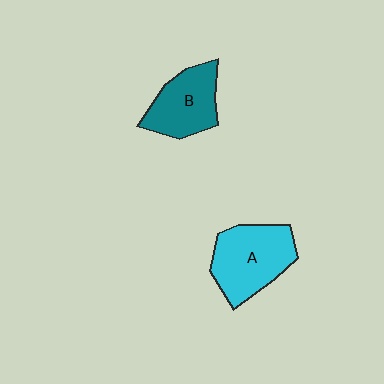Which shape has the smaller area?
Shape B (teal).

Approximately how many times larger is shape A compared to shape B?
Approximately 1.2 times.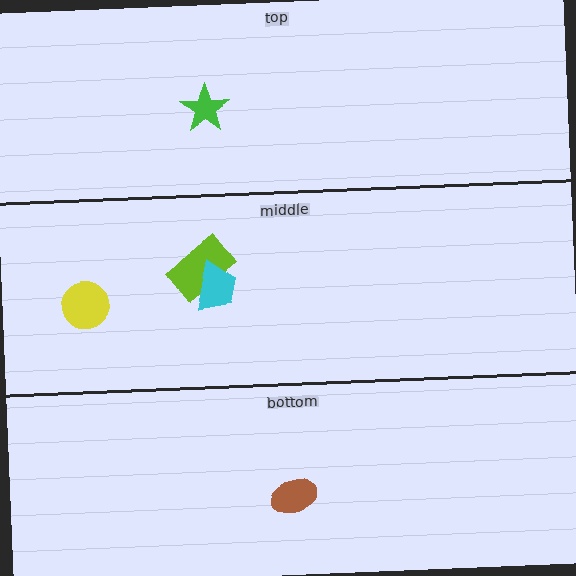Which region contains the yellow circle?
The middle region.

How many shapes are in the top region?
1.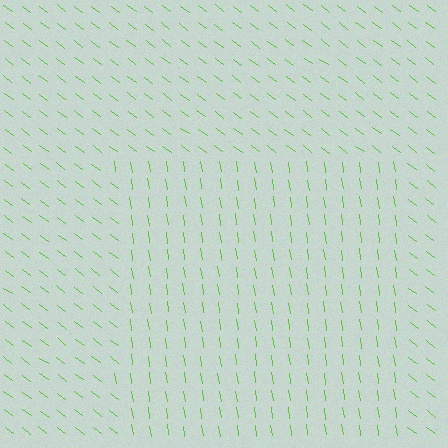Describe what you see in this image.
The image is filled with small lime line segments. A rectangle region in the image has lines oriented differently from the surrounding lines, creating a visible texture boundary.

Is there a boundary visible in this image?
Yes, there is a texture boundary formed by a change in line orientation.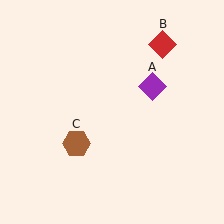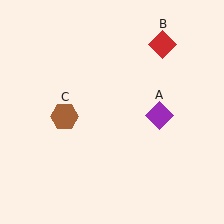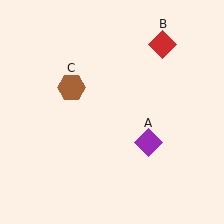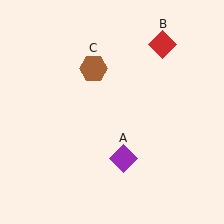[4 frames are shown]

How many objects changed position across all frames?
2 objects changed position: purple diamond (object A), brown hexagon (object C).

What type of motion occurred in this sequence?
The purple diamond (object A), brown hexagon (object C) rotated clockwise around the center of the scene.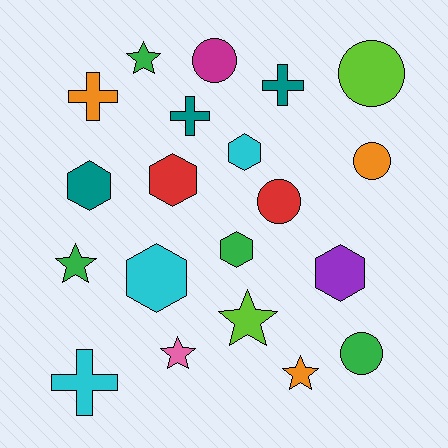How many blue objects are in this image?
There are no blue objects.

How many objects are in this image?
There are 20 objects.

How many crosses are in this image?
There are 4 crosses.